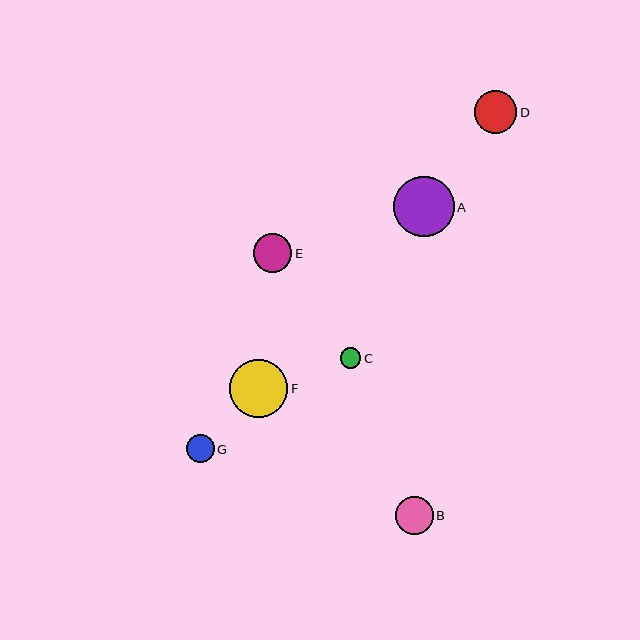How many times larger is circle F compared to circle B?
Circle F is approximately 1.5 times the size of circle B.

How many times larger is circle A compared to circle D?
Circle A is approximately 1.4 times the size of circle D.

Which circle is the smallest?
Circle C is the smallest with a size of approximately 20 pixels.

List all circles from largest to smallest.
From largest to smallest: A, F, D, E, B, G, C.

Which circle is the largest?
Circle A is the largest with a size of approximately 61 pixels.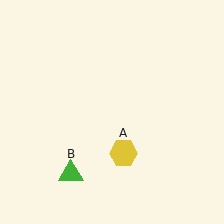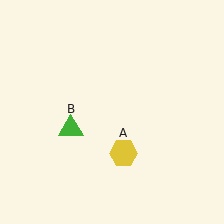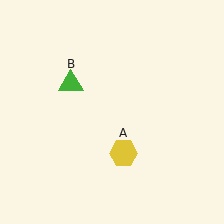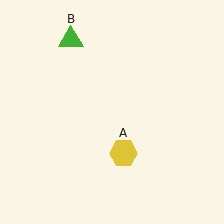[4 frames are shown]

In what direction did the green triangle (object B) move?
The green triangle (object B) moved up.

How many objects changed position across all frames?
1 object changed position: green triangle (object B).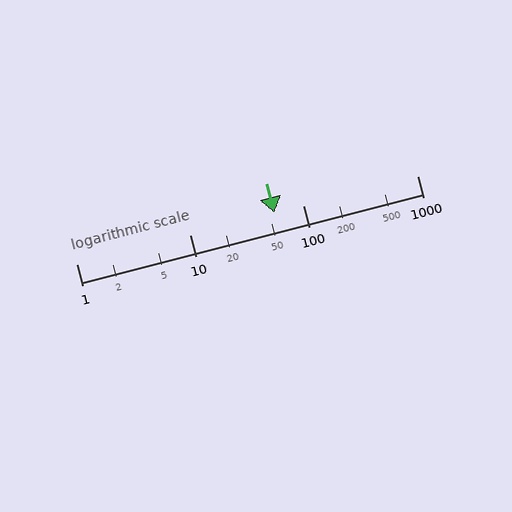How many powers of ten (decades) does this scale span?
The scale spans 3 decades, from 1 to 1000.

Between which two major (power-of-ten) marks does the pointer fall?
The pointer is between 10 and 100.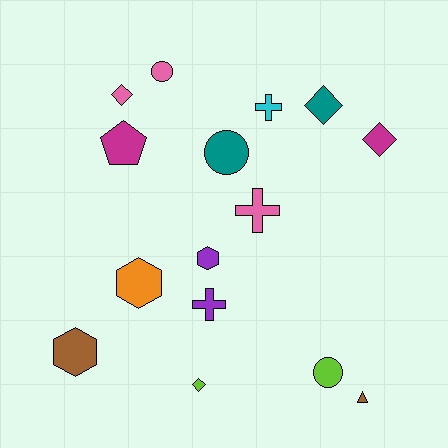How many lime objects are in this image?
There are 2 lime objects.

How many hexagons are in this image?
There are 3 hexagons.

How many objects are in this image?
There are 15 objects.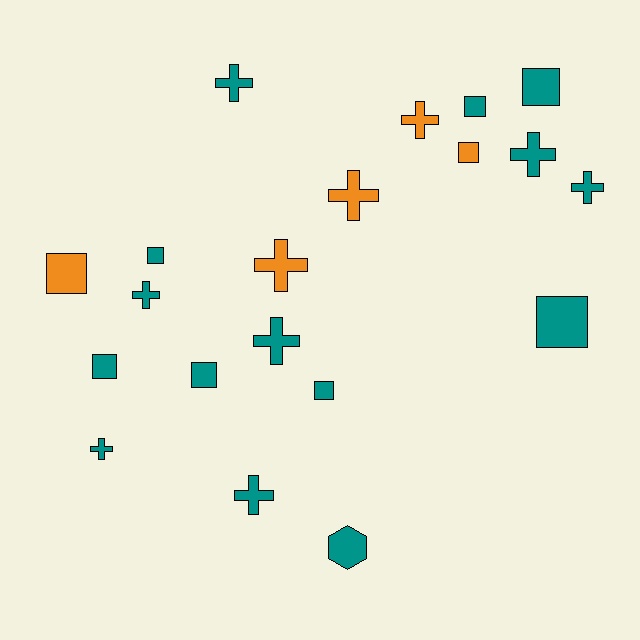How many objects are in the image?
There are 20 objects.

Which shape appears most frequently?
Cross, with 10 objects.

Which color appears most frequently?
Teal, with 15 objects.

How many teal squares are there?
There are 7 teal squares.